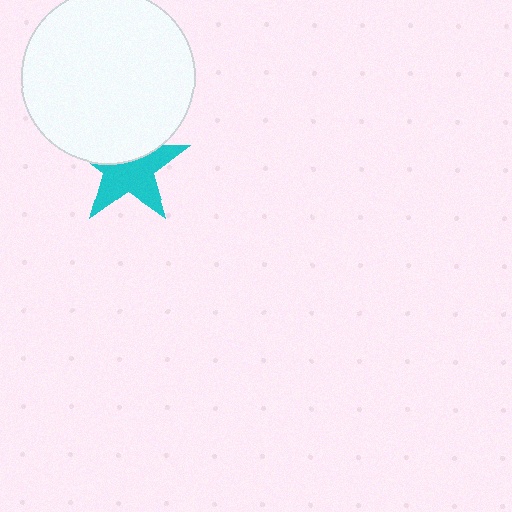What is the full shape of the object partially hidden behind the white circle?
The partially hidden object is a cyan star.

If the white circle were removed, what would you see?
You would see the complete cyan star.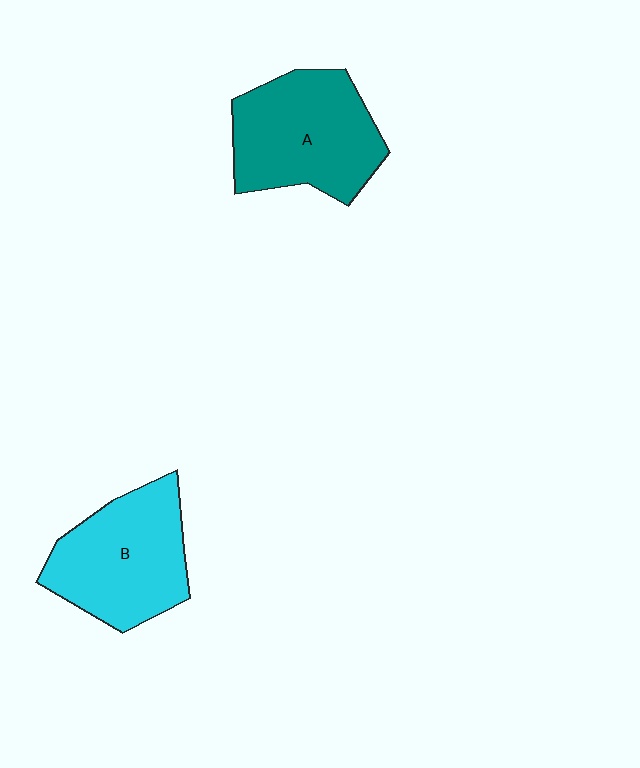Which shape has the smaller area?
Shape B (cyan).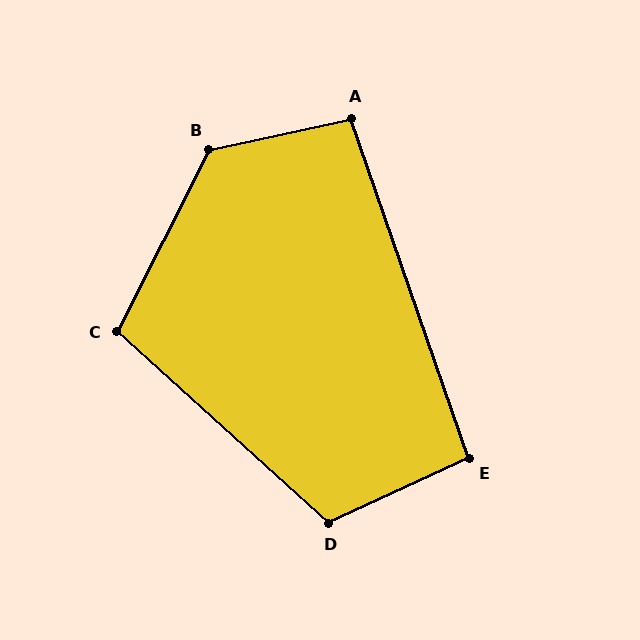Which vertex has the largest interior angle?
B, at approximately 129 degrees.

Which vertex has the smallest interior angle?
E, at approximately 96 degrees.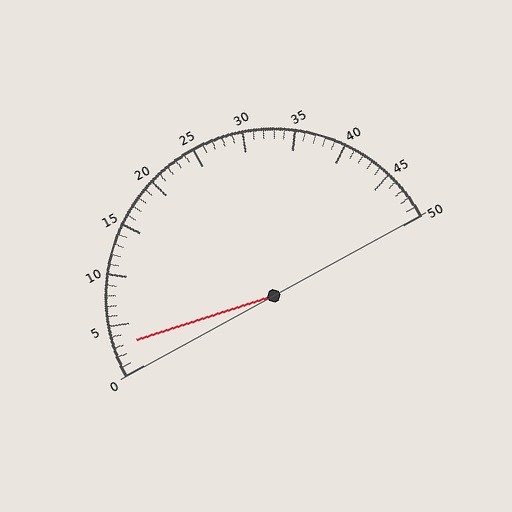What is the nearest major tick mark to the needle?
The nearest major tick mark is 5.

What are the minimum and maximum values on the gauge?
The gauge ranges from 0 to 50.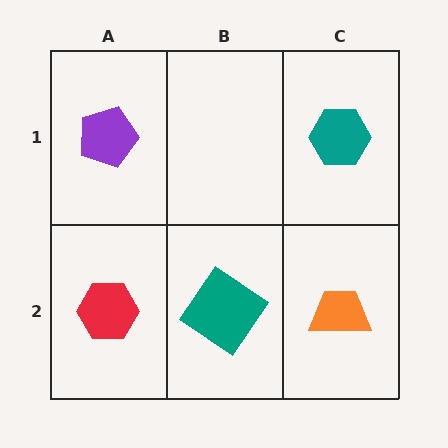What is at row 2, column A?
A red hexagon.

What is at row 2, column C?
An orange trapezoid.